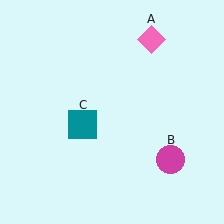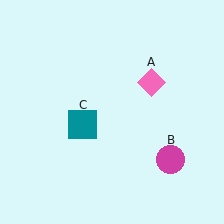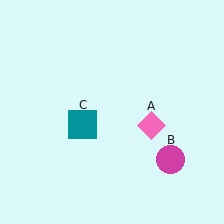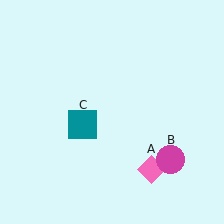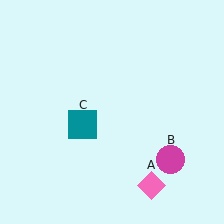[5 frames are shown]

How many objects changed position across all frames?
1 object changed position: pink diamond (object A).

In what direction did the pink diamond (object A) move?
The pink diamond (object A) moved down.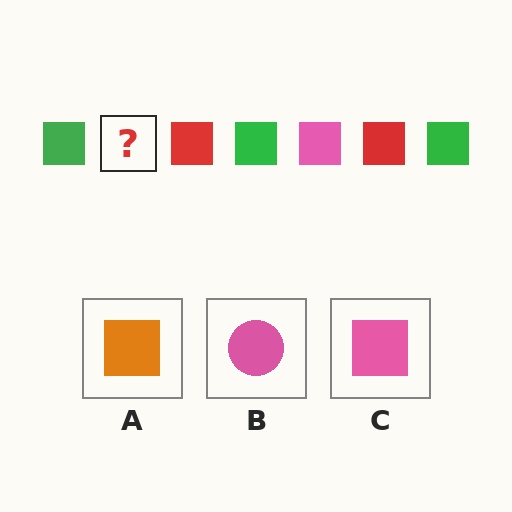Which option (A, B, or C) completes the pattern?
C.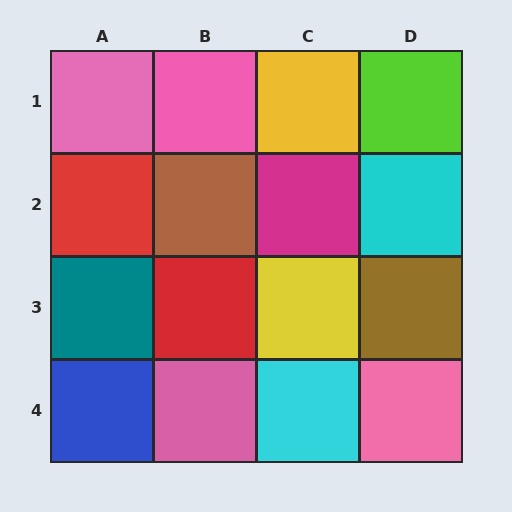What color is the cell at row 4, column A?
Blue.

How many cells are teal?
1 cell is teal.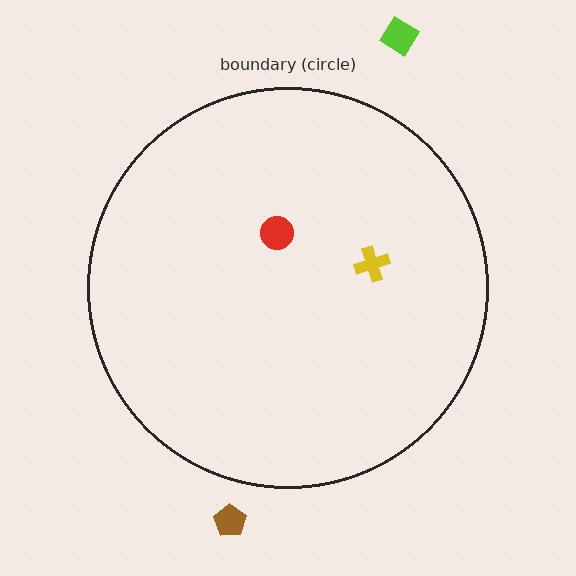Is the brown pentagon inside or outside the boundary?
Outside.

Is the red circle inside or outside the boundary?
Inside.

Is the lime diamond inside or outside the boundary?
Outside.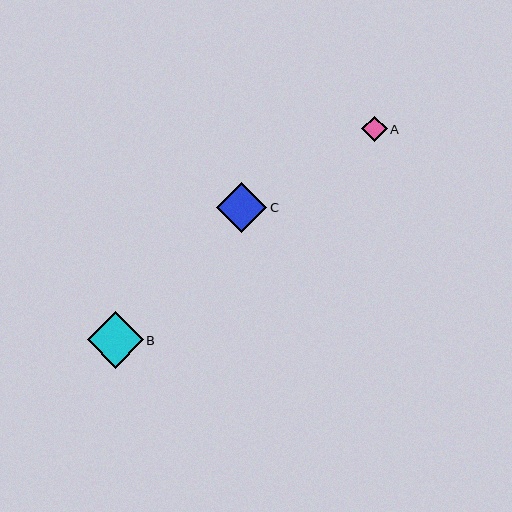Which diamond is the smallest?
Diamond A is the smallest with a size of approximately 25 pixels.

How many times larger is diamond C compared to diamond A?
Diamond C is approximately 2.0 times the size of diamond A.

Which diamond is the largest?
Diamond B is the largest with a size of approximately 56 pixels.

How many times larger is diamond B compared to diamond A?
Diamond B is approximately 2.2 times the size of diamond A.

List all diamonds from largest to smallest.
From largest to smallest: B, C, A.